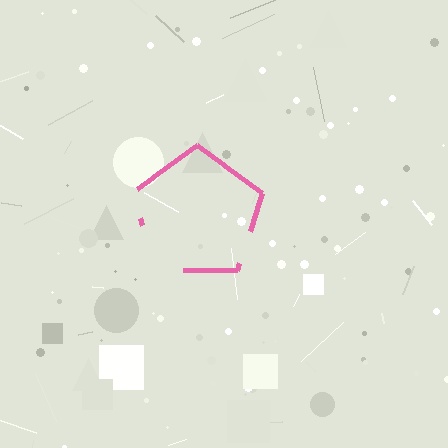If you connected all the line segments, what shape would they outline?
They would outline a pentagon.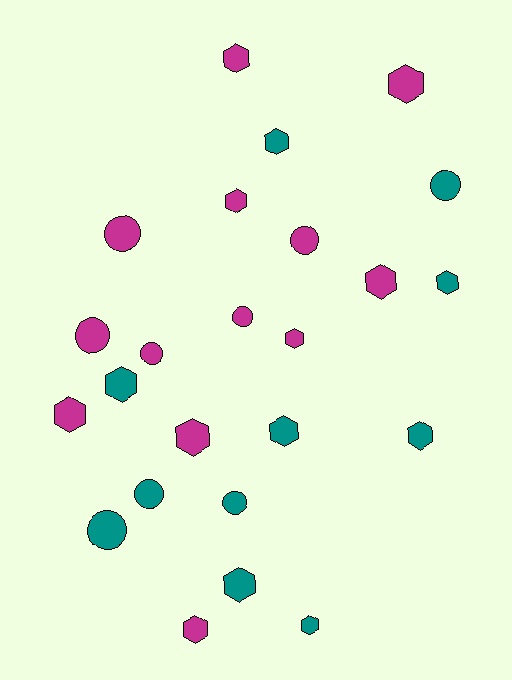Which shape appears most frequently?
Hexagon, with 15 objects.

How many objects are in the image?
There are 24 objects.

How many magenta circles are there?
There are 5 magenta circles.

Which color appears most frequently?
Magenta, with 13 objects.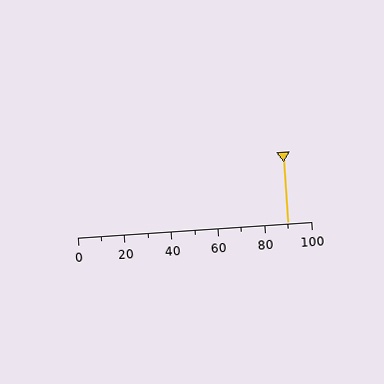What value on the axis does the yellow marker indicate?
The marker indicates approximately 90.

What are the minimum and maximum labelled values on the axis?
The axis runs from 0 to 100.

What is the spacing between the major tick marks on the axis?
The major ticks are spaced 20 apart.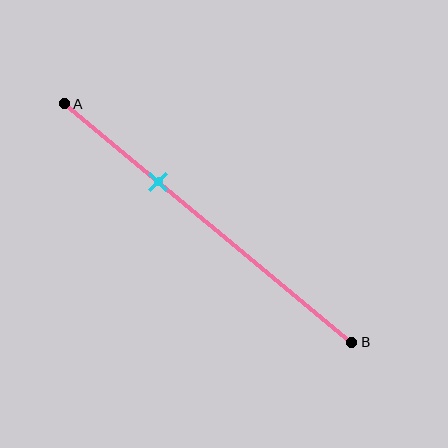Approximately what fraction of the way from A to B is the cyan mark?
The cyan mark is approximately 35% of the way from A to B.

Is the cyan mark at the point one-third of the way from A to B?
Yes, the mark is approximately at the one-third point.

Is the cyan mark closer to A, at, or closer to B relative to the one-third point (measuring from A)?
The cyan mark is approximately at the one-third point of segment AB.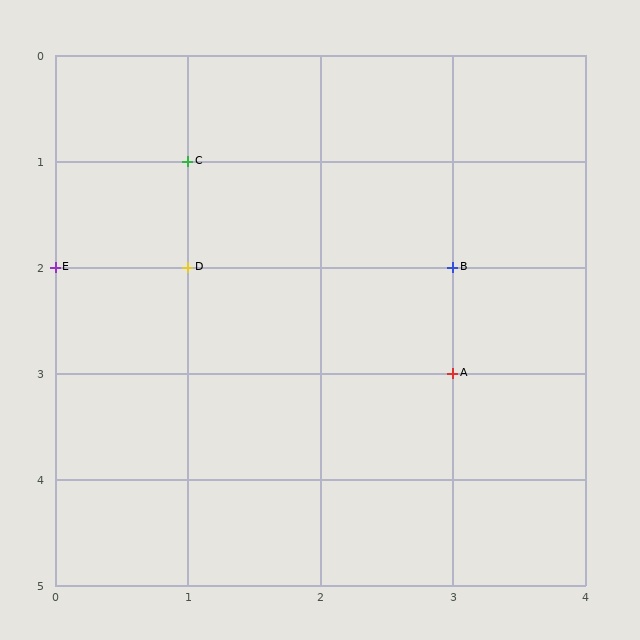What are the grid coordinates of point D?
Point D is at grid coordinates (1, 2).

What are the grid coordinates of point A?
Point A is at grid coordinates (3, 3).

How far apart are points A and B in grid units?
Points A and B are 1 row apart.